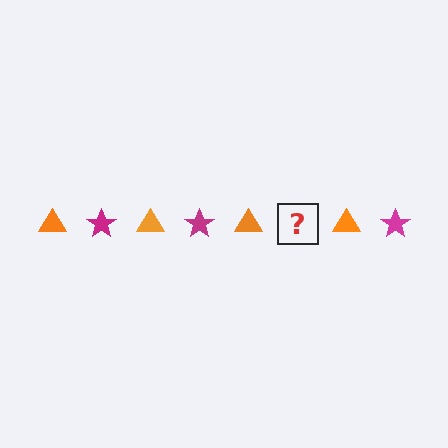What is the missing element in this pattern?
The missing element is a magenta star.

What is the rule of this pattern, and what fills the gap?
The rule is that the pattern alternates between orange triangle and magenta star. The gap should be filled with a magenta star.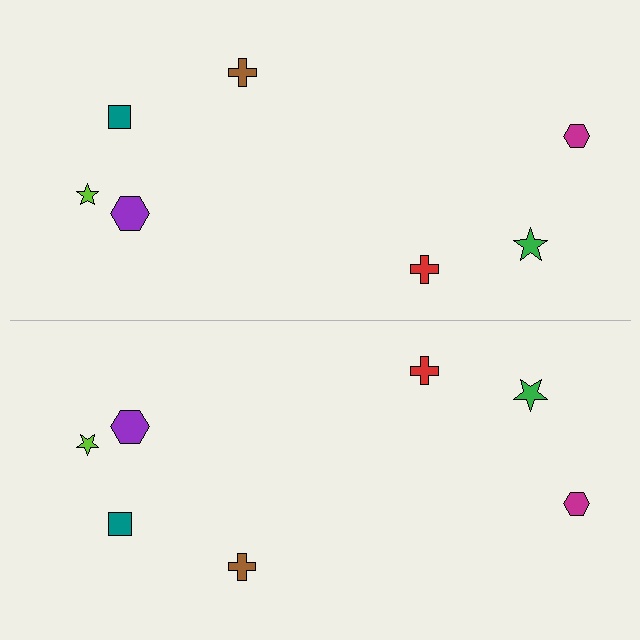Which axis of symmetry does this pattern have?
The pattern has a horizontal axis of symmetry running through the center of the image.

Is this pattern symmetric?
Yes, this pattern has bilateral (reflection) symmetry.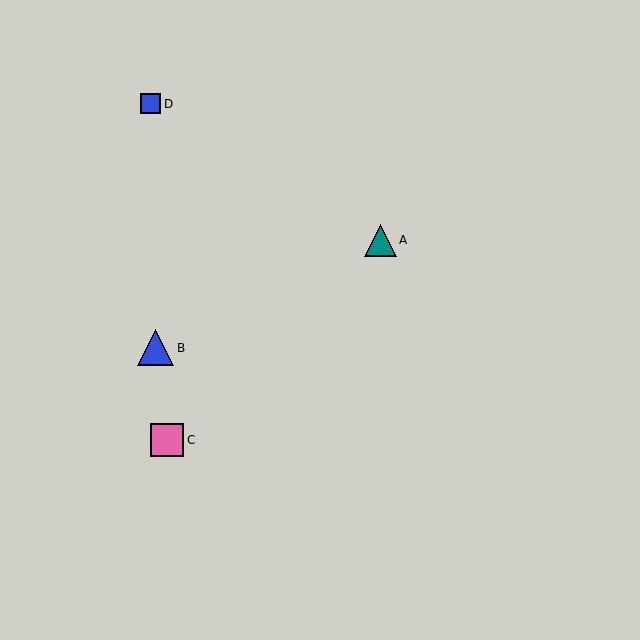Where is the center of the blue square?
The center of the blue square is at (151, 104).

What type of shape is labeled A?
Shape A is a teal triangle.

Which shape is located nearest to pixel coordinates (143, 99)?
The blue square (labeled D) at (151, 104) is nearest to that location.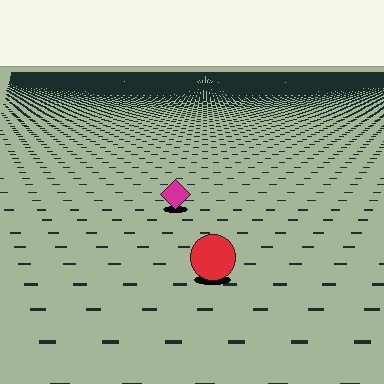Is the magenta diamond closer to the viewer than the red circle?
No. The red circle is closer — you can tell from the texture gradient: the ground texture is coarser near it.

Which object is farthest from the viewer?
The magenta diamond is farthest from the viewer. It appears smaller and the ground texture around it is denser.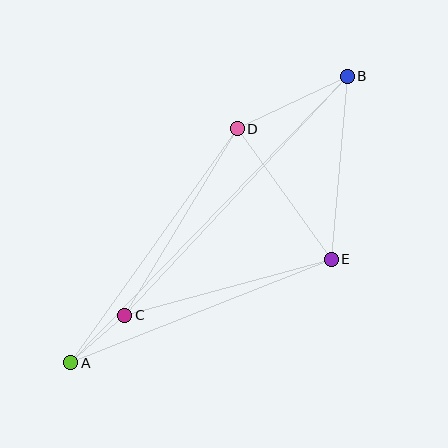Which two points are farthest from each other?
Points A and B are farthest from each other.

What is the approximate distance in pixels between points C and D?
The distance between C and D is approximately 218 pixels.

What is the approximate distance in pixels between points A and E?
The distance between A and E is approximately 280 pixels.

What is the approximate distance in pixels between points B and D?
The distance between B and D is approximately 122 pixels.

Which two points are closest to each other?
Points A and C are closest to each other.